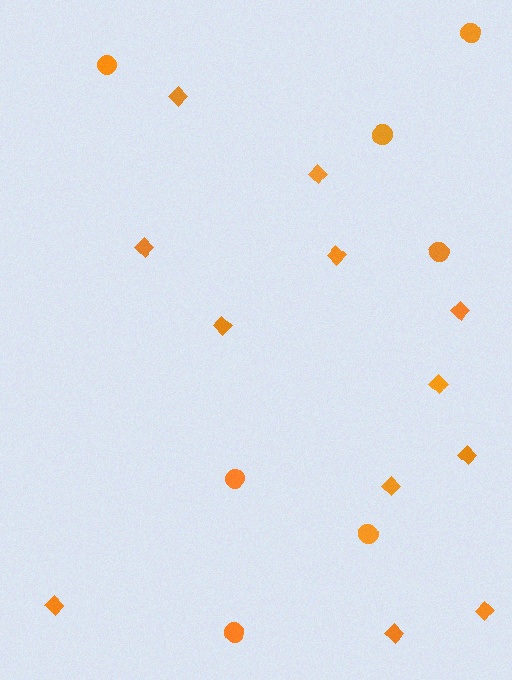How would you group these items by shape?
There are 2 groups: one group of diamonds (12) and one group of circles (7).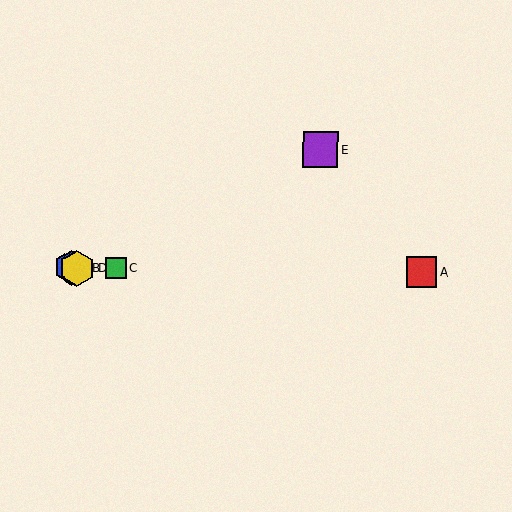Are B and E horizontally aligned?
No, B is at y≈268 and E is at y≈149.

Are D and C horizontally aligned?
Yes, both are at y≈268.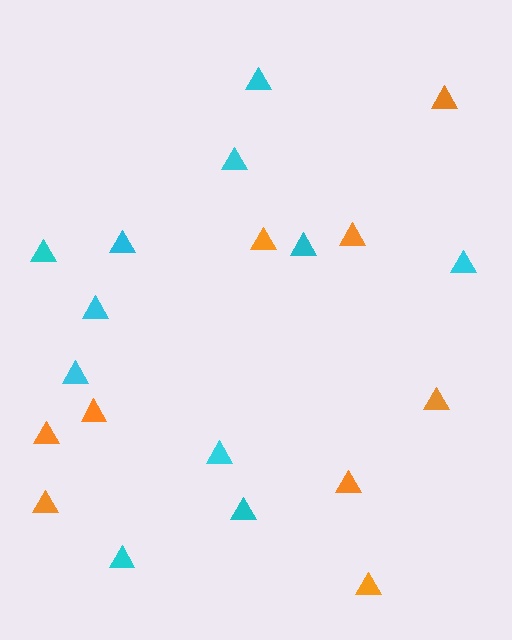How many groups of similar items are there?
There are 2 groups: one group of orange triangles (9) and one group of cyan triangles (11).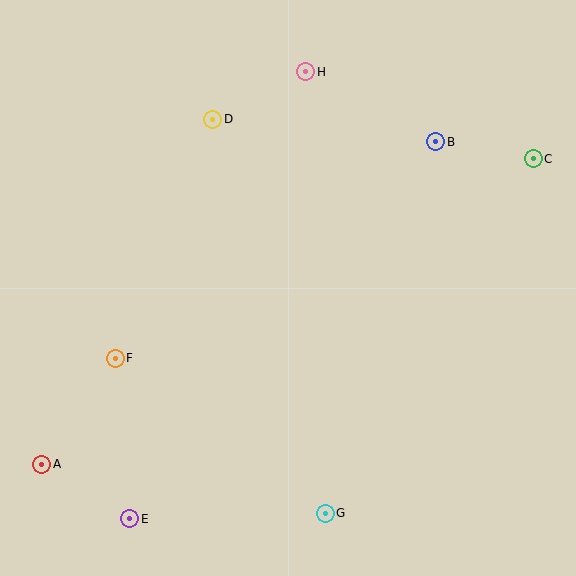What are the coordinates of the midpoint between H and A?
The midpoint between H and A is at (174, 268).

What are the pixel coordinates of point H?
Point H is at (306, 72).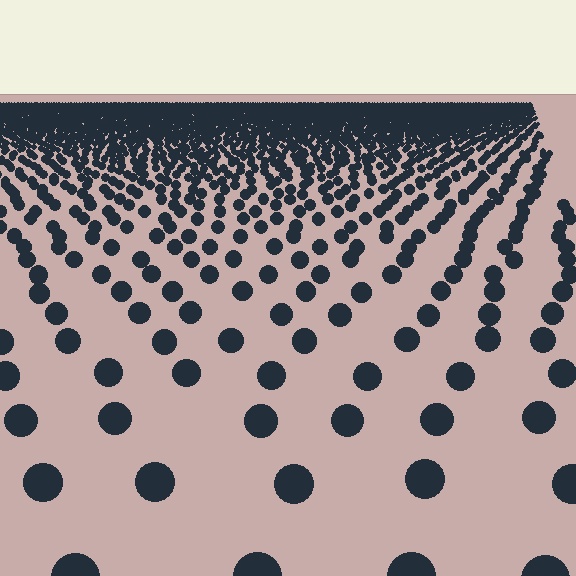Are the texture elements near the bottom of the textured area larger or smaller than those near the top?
Larger. Near the bottom, elements are closer to the viewer and appear at a bigger on-screen size.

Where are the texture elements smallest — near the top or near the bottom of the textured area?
Near the top.